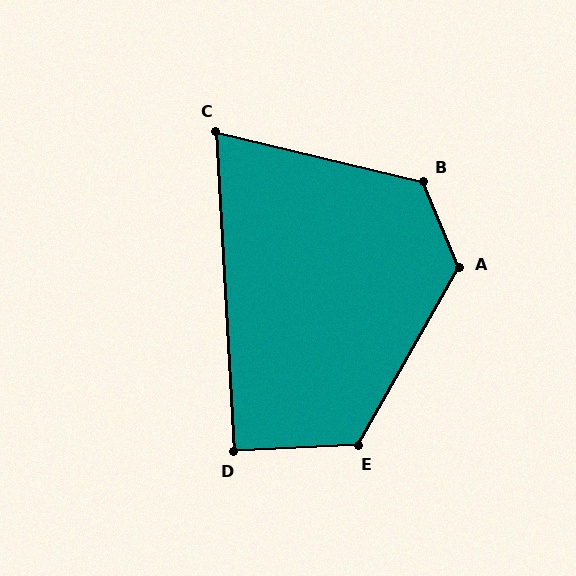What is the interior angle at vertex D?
Approximately 90 degrees (approximately right).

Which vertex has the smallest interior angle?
C, at approximately 73 degrees.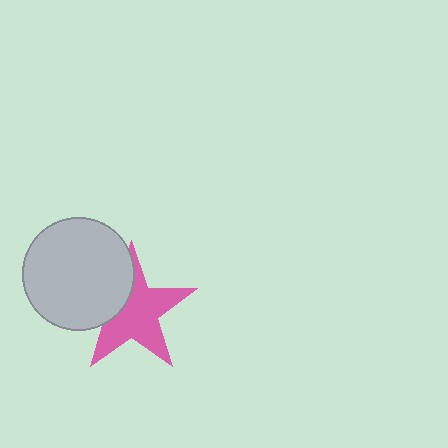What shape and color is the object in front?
The object in front is a light gray circle.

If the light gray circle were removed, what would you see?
You would see the complete pink star.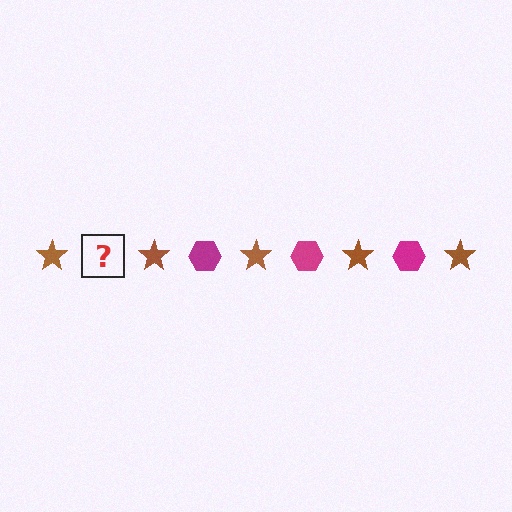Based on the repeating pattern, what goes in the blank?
The blank should be a magenta hexagon.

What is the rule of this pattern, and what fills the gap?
The rule is that the pattern alternates between brown star and magenta hexagon. The gap should be filled with a magenta hexagon.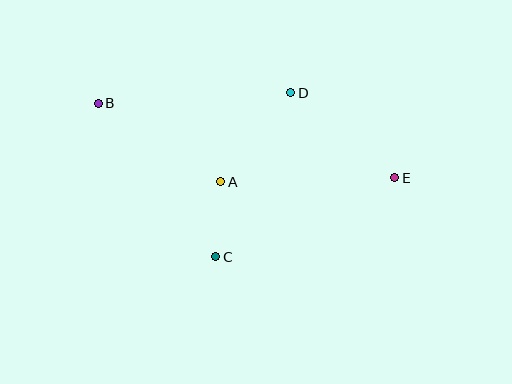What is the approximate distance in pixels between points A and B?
The distance between A and B is approximately 146 pixels.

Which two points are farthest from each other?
Points B and E are farthest from each other.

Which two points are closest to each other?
Points A and C are closest to each other.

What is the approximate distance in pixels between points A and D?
The distance between A and D is approximately 113 pixels.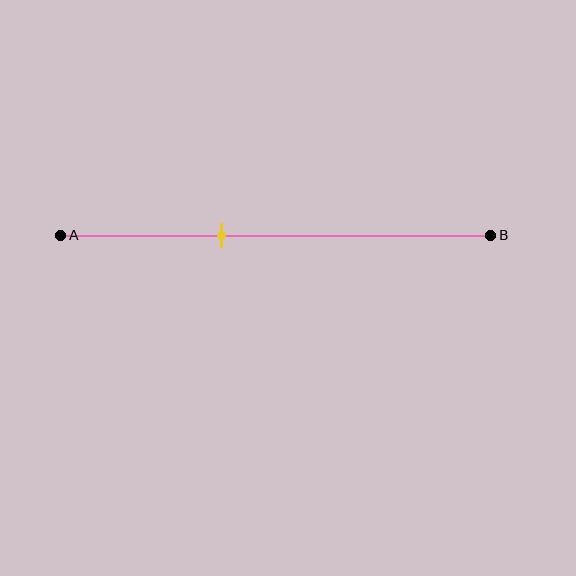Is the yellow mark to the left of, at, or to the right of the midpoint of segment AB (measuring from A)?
The yellow mark is to the left of the midpoint of segment AB.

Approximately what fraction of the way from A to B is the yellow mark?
The yellow mark is approximately 35% of the way from A to B.